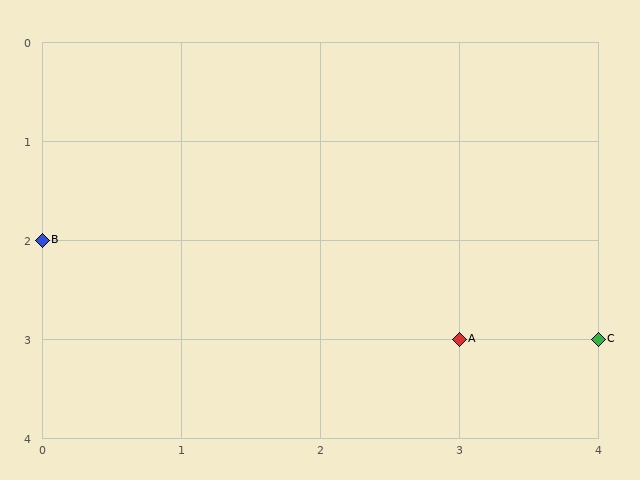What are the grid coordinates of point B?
Point B is at grid coordinates (0, 2).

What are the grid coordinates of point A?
Point A is at grid coordinates (3, 3).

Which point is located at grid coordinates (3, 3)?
Point A is at (3, 3).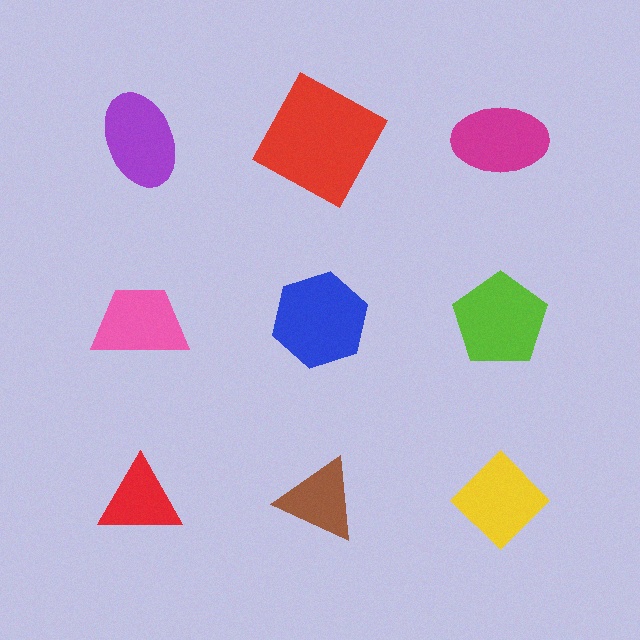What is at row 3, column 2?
A brown triangle.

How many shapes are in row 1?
3 shapes.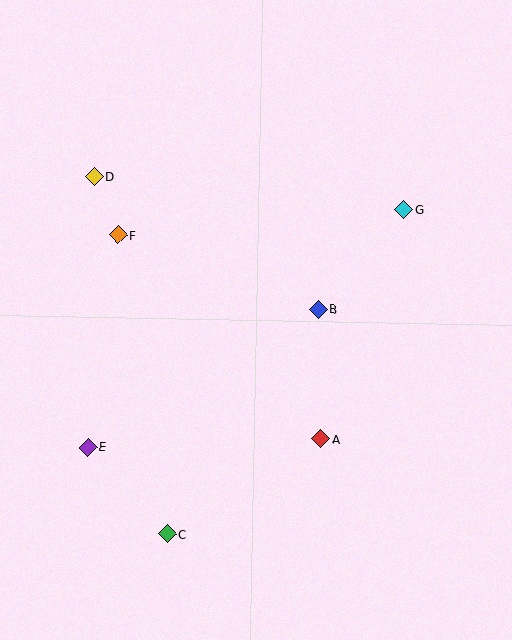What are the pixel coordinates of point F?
Point F is at (118, 235).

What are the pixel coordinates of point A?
Point A is at (321, 439).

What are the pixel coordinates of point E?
Point E is at (88, 447).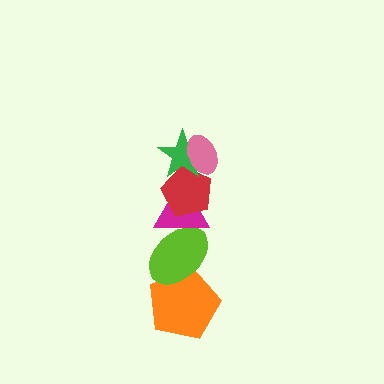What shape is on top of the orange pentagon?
The lime ellipse is on top of the orange pentagon.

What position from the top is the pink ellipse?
The pink ellipse is 1st from the top.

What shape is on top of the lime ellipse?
The magenta triangle is on top of the lime ellipse.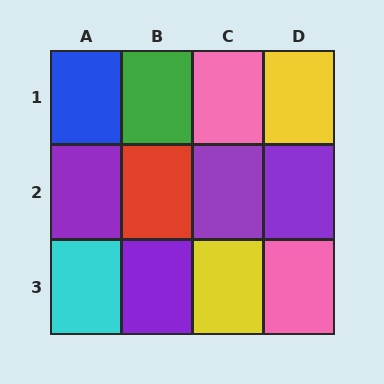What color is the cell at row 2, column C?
Purple.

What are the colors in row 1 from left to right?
Blue, green, pink, yellow.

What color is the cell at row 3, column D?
Pink.